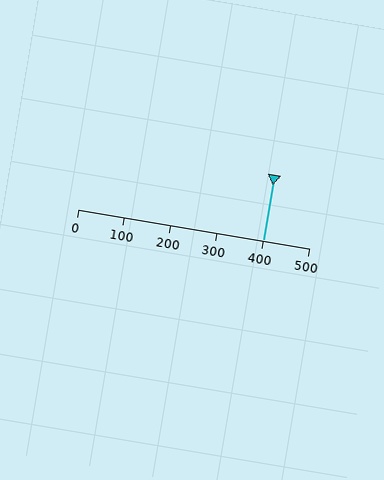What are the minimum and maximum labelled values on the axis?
The axis runs from 0 to 500.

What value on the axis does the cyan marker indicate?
The marker indicates approximately 400.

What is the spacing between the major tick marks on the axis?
The major ticks are spaced 100 apart.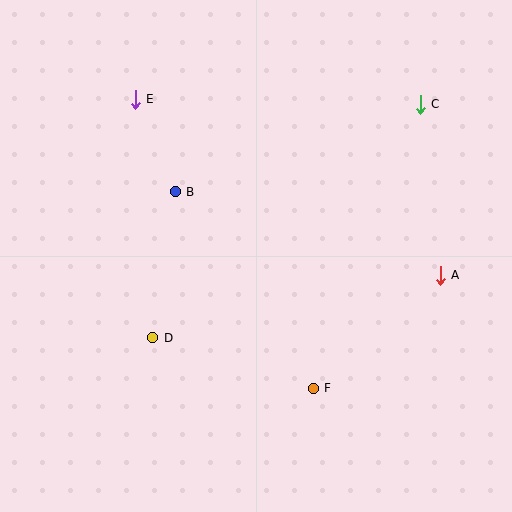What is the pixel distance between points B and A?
The distance between B and A is 278 pixels.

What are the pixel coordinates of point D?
Point D is at (153, 338).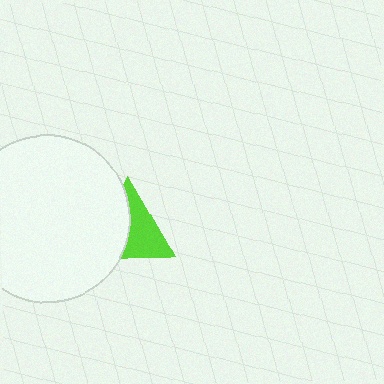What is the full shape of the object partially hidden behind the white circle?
The partially hidden object is a lime triangle.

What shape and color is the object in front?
The object in front is a white circle.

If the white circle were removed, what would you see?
You would see the complete lime triangle.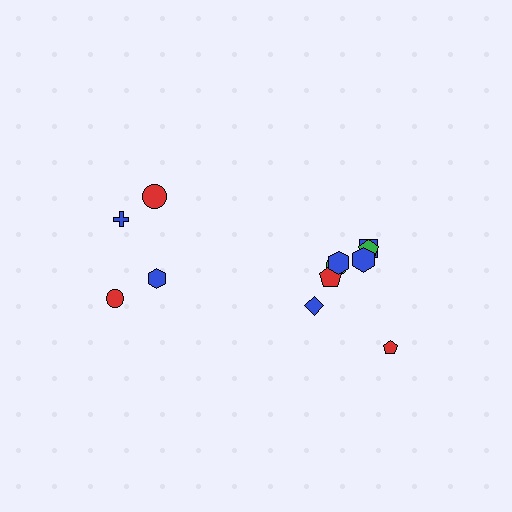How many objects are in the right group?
There are 8 objects.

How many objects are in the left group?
There are 4 objects.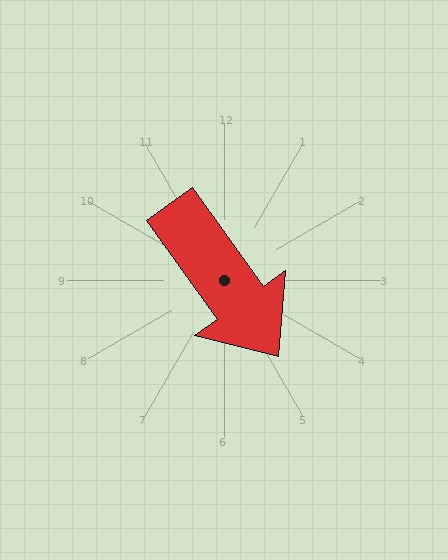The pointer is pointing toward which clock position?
Roughly 5 o'clock.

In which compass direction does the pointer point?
Southeast.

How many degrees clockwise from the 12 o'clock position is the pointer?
Approximately 145 degrees.